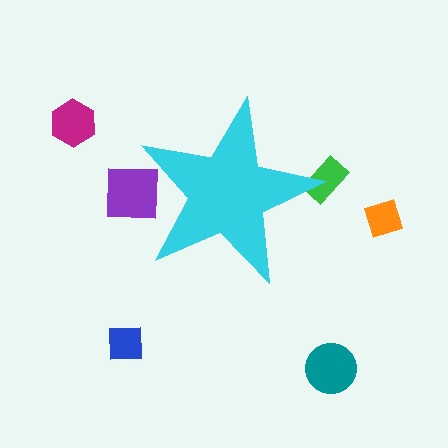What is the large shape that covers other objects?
A cyan star.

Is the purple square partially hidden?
Yes, the purple square is partially hidden behind the cyan star.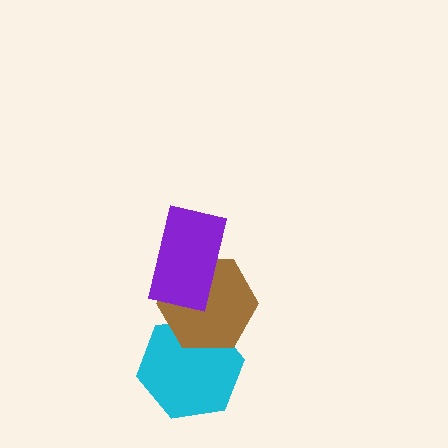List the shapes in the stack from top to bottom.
From top to bottom: the purple rectangle, the brown hexagon, the cyan hexagon.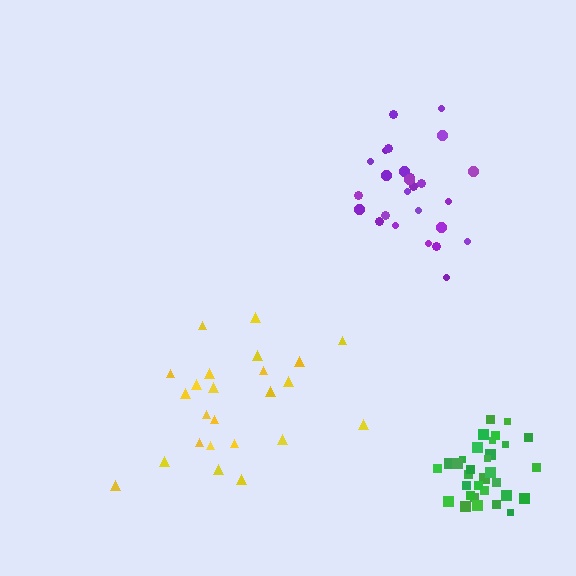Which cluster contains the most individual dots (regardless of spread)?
Green (32).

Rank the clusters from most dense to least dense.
green, purple, yellow.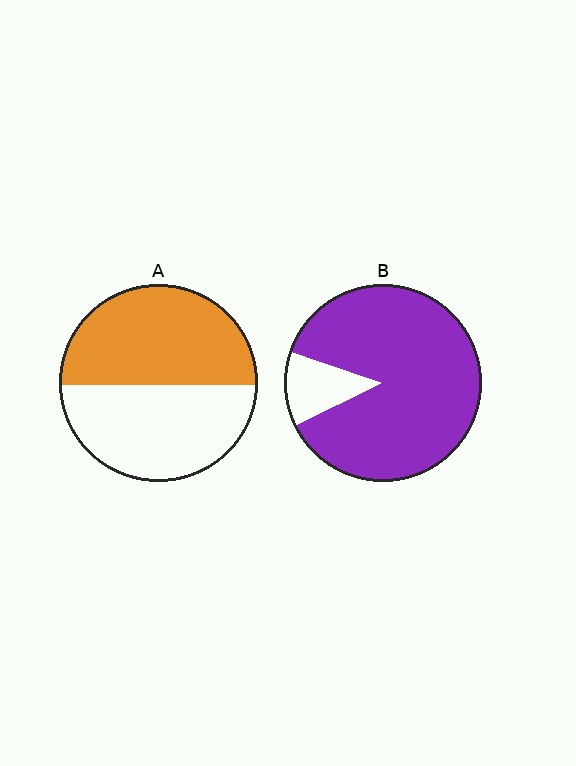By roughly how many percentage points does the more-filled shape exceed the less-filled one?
By roughly 35 percentage points (B over A).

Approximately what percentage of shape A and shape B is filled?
A is approximately 50% and B is approximately 90%.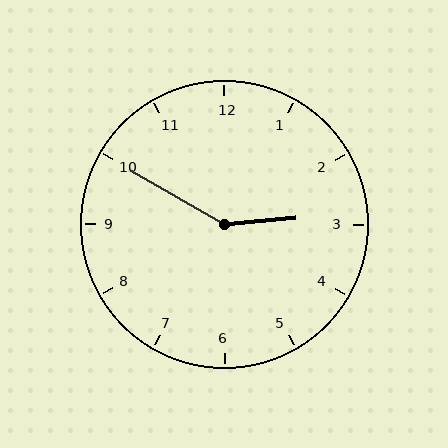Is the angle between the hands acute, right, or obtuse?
It is obtuse.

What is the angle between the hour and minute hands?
Approximately 145 degrees.